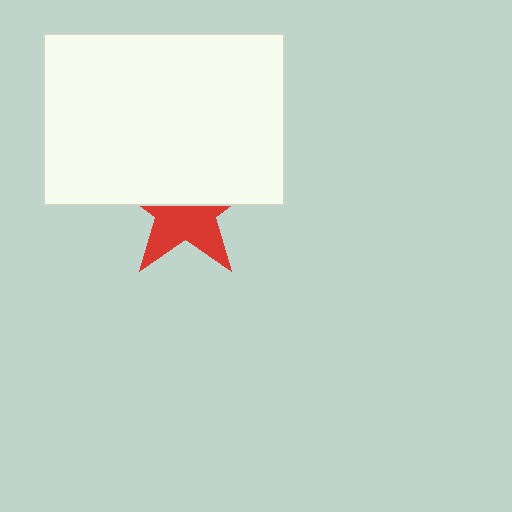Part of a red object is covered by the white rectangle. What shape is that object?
It is a star.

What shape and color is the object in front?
The object in front is a white rectangle.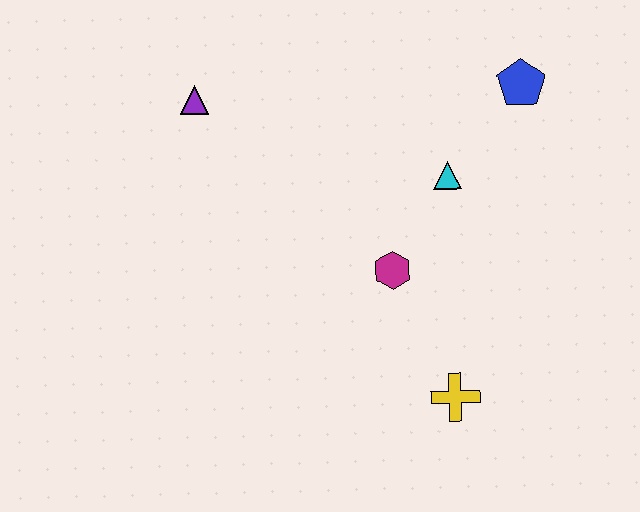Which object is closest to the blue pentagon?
The cyan triangle is closest to the blue pentagon.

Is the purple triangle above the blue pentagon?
No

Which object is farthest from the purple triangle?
The yellow cross is farthest from the purple triangle.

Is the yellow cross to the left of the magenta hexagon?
No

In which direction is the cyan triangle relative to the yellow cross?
The cyan triangle is above the yellow cross.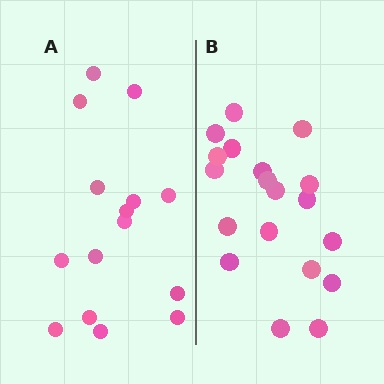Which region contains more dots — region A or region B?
Region B (the right region) has more dots.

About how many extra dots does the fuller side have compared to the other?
Region B has about 4 more dots than region A.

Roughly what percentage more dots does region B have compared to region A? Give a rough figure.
About 25% more.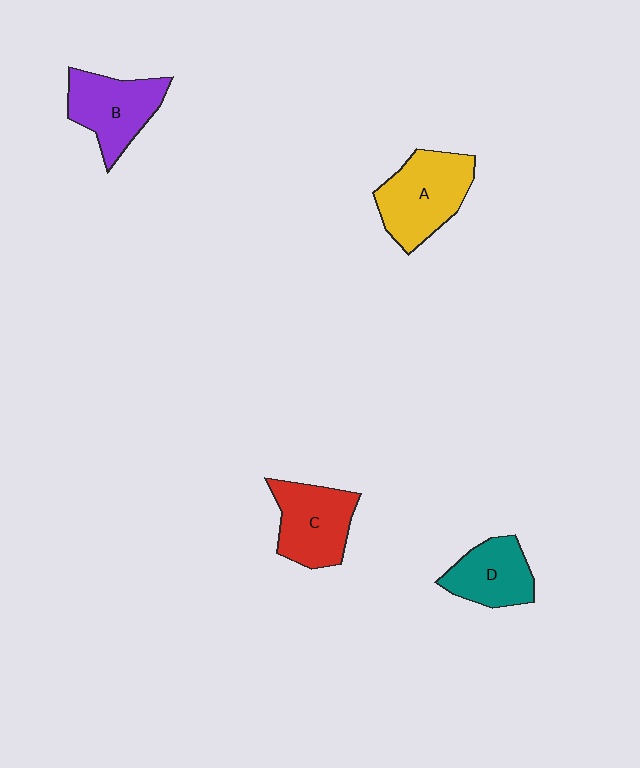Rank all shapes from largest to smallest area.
From largest to smallest: A (yellow), B (purple), C (red), D (teal).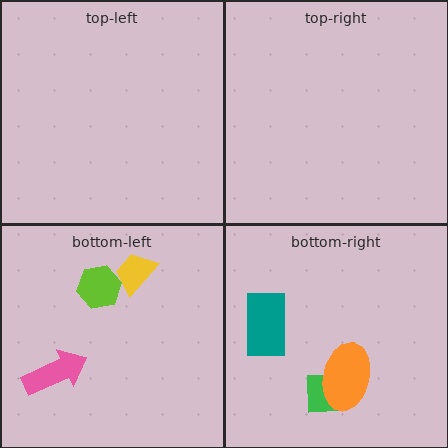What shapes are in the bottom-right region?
The green square, the teal rectangle, the orange ellipse.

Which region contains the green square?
The bottom-right region.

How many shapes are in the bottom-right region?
3.